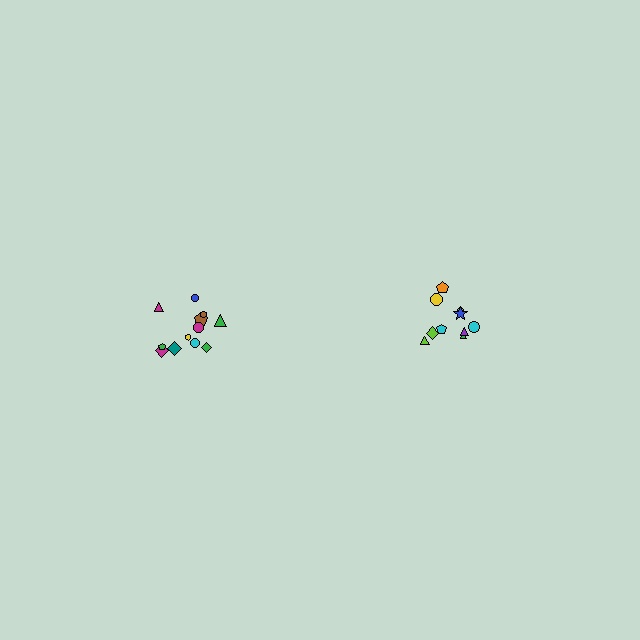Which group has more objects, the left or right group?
The left group.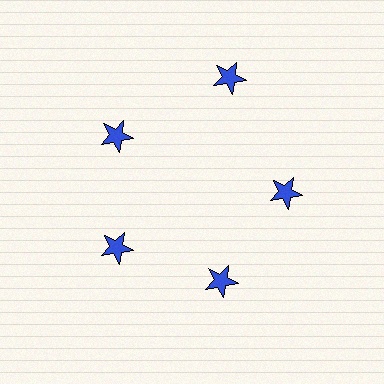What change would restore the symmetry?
The symmetry would be restored by moving it inward, back onto the ring so that all 5 stars sit at equal angles and equal distance from the center.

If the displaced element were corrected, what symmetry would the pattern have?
It would have 5-fold rotational symmetry — the pattern would map onto itself every 72 degrees.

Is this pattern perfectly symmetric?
No. The 5 blue stars are arranged in a ring, but one element near the 1 o'clock position is pushed outward from the center, breaking the 5-fold rotational symmetry.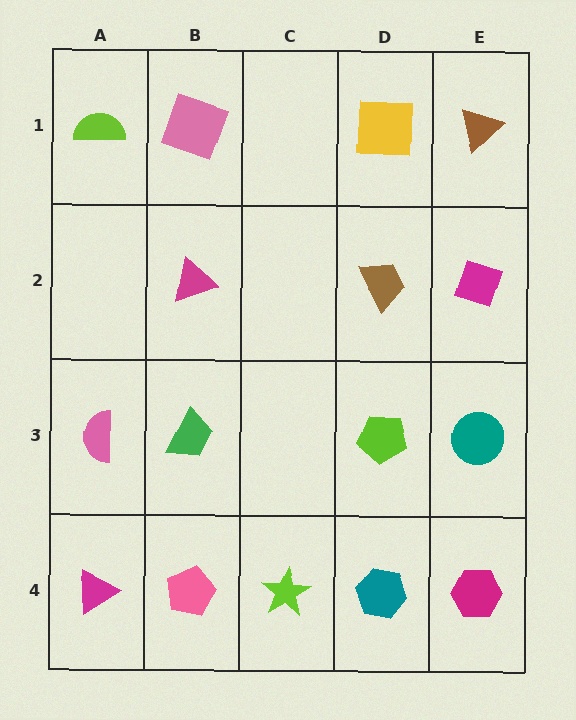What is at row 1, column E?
A brown triangle.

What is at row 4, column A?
A magenta triangle.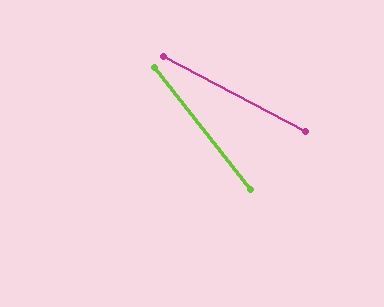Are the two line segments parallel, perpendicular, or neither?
Neither parallel nor perpendicular — they differ by about 24°.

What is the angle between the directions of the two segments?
Approximately 24 degrees.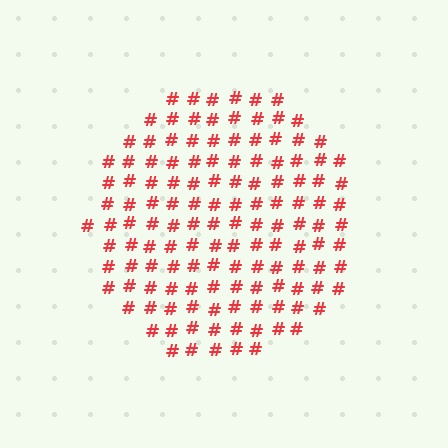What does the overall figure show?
The overall figure shows a circle.